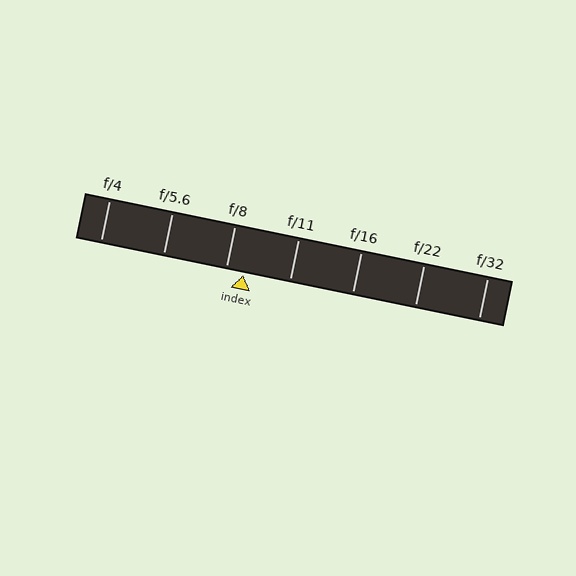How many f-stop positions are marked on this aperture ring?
There are 7 f-stop positions marked.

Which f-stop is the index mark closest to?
The index mark is closest to f/8.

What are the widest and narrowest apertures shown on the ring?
The widest aperture shown is f/4 and the narrowest is f/32.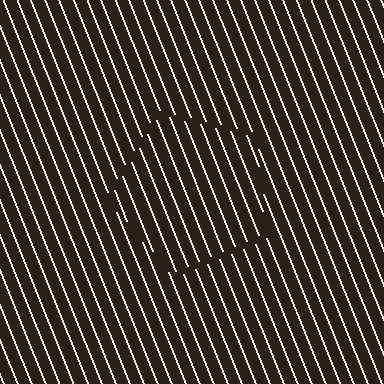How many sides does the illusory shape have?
5 sides — the line-ends trace a pentagon.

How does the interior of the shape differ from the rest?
The interior of the shape contains the same grating, shifted by half a period — the contour is defined by the phase discontinuity where line-ends from the inner and outer gratings abut.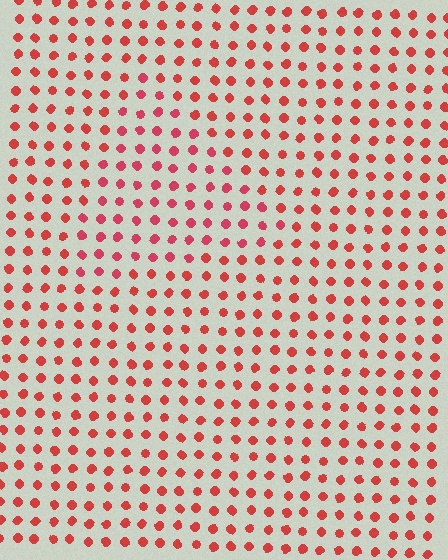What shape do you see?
I see a triangle.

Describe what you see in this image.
The image is filled with small red elements in a uniform arrangement. A triangle-shaped region is visible where the elements are tinted to a slightly different hue, forming a subtle color boundary.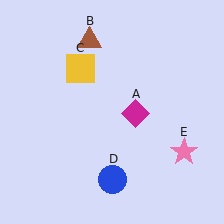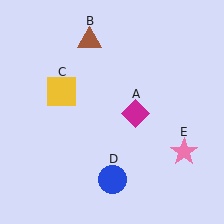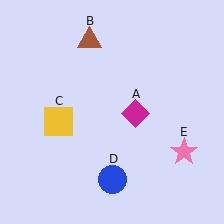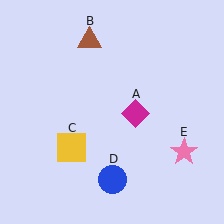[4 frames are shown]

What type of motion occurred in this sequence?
The yellow square (object C) rotated counterclockwise around the center of the scene.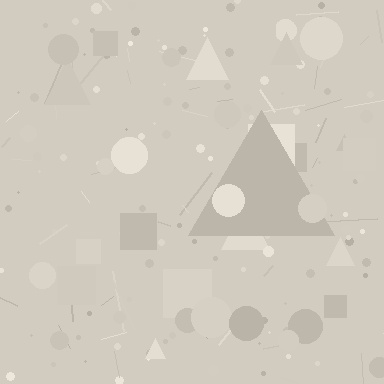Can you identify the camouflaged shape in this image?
The camouflaged shape is a triangle.